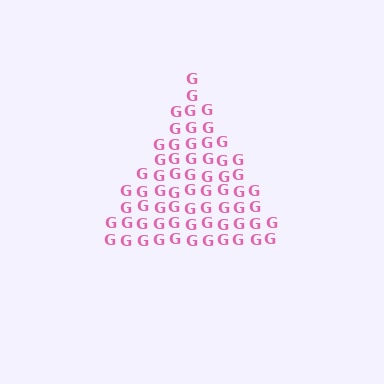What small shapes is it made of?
It is made of small letter G's.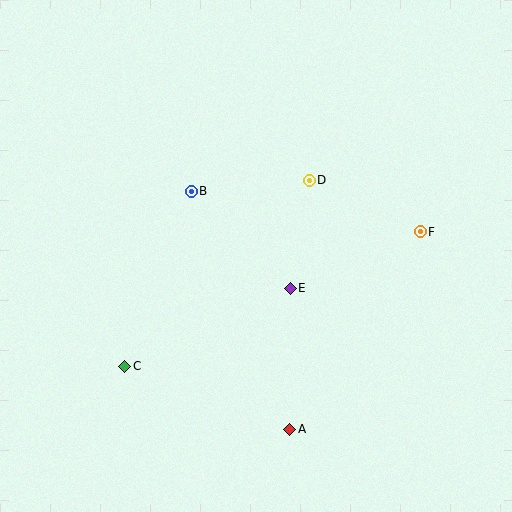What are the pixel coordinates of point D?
Point D is at (309, 180).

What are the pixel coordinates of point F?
Point F is at (420, 232).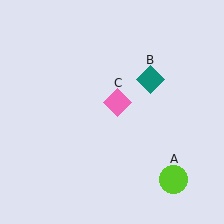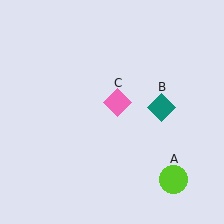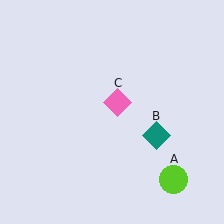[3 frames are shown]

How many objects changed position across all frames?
1 object changed position: teal diamond (object B).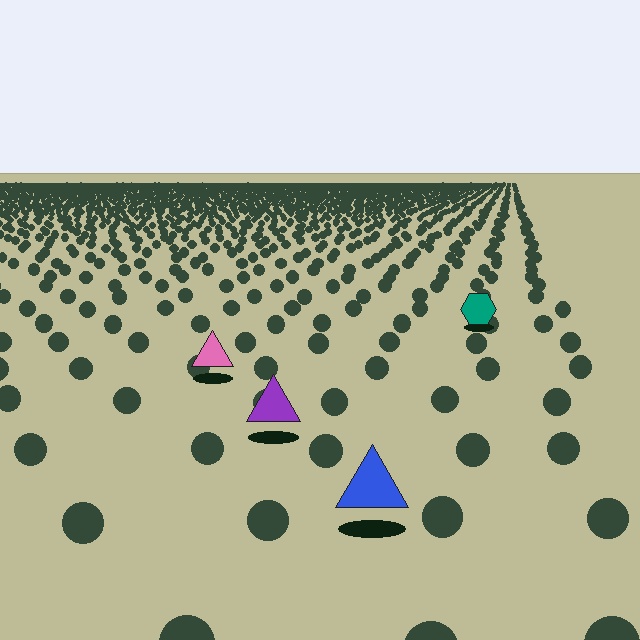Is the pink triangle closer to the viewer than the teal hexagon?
Yes. The pink triangle is closer — you can tell from the texture gradient: the ground texture is coarser near it.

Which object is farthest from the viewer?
The teal hexagon is farthest from the viewer. It appears smaller and the ground texture around it is denser.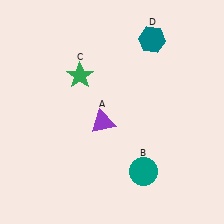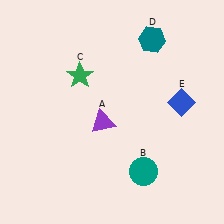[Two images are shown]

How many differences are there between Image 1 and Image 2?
There is 1 difference between the two images.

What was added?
A blue diamond (E) was added in Image 2.